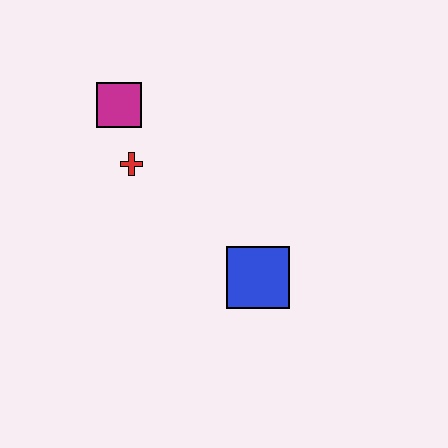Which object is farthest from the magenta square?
The blue square is farthest from the magenta square.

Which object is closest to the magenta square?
The red cross is closest to the magenta square.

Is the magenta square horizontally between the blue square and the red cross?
No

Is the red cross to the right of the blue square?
No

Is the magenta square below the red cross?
No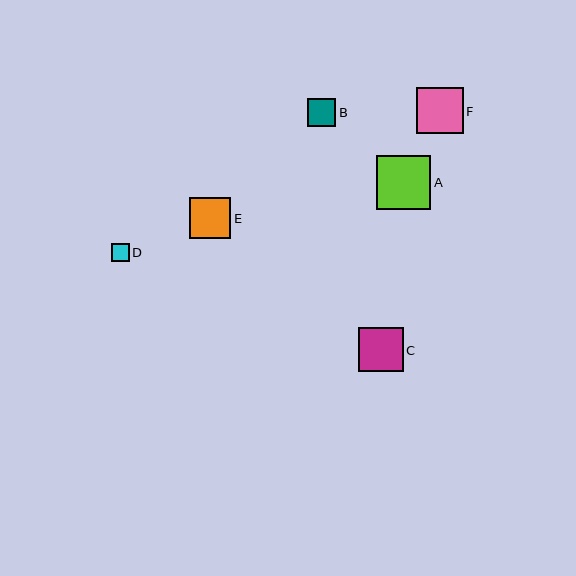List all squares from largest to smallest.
From largest to smallest: A, F, C, E, B, D.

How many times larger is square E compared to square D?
Square E is approximately 2.3 times the size of square D.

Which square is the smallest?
Square D is the smallest with a size of approximately 18 pixels.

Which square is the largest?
Square A is the largest with a size of approximately 54 pixels.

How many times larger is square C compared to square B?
Square C is approximately 1.6 times the size of square B.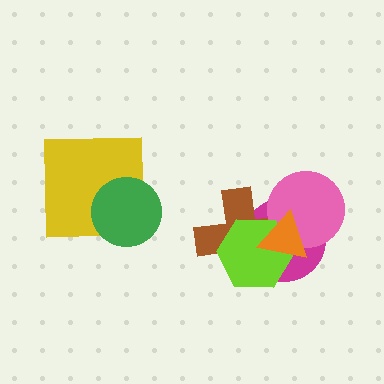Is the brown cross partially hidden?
Yes, it is partially covered by another shape.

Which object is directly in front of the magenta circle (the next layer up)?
The brown cross is directly in front of the magenta circle.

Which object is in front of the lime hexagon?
The orange triangle is in front of the lime hexagon.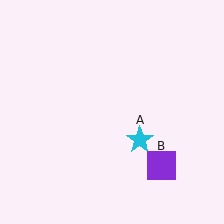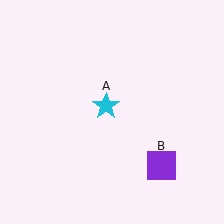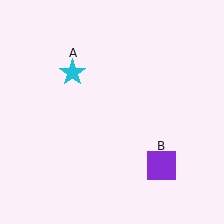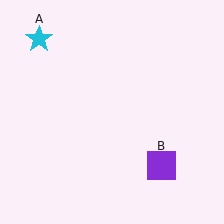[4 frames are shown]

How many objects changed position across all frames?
1 object changed position: cyan star (object A).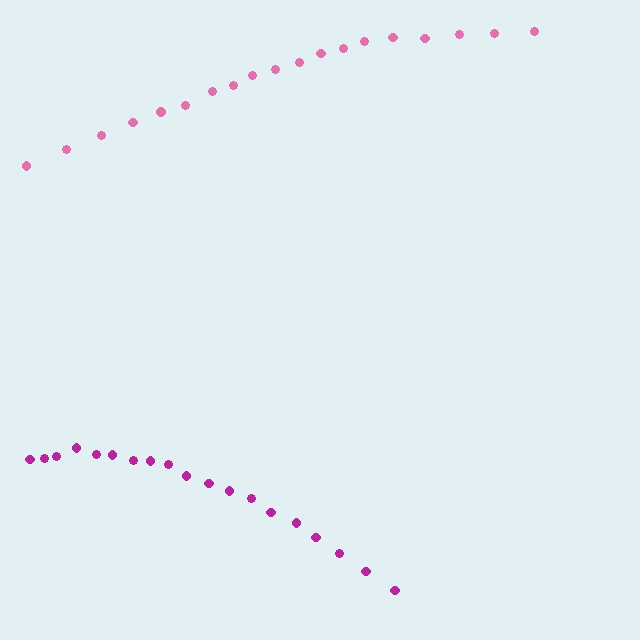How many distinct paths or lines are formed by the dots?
There are 2 distinct paths.